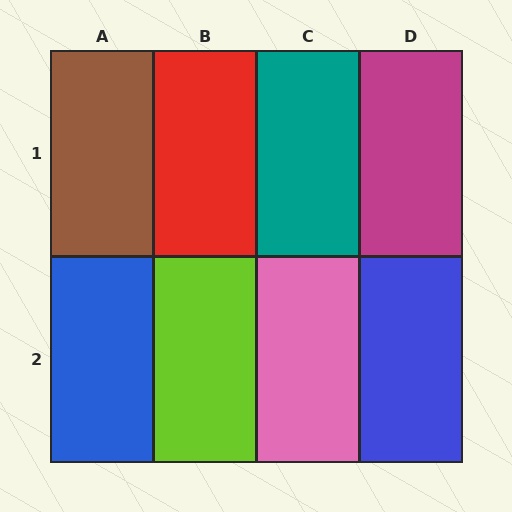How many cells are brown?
1 cell is brown.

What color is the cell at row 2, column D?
Blue.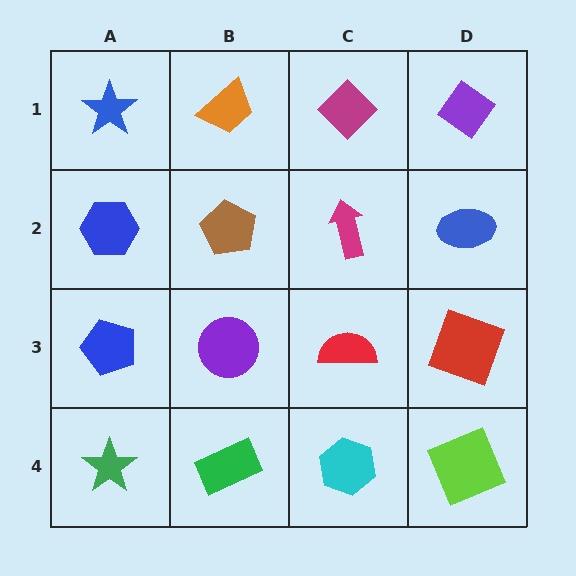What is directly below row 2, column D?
A red square.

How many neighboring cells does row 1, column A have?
2.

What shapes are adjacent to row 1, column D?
A blue ellipse (row 2, column D), a magenta diamond (row 1, column C).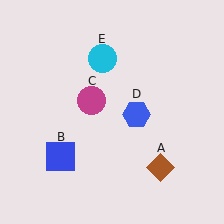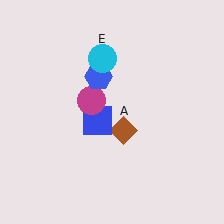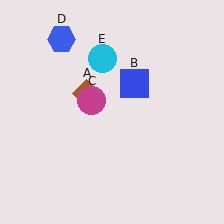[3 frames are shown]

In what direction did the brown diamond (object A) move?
The brown diamond (object A) moved up and to the left.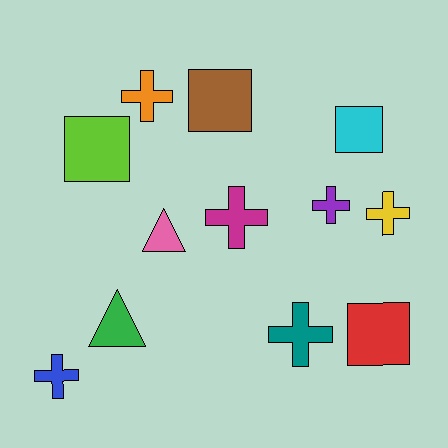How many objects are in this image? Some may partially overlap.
There are 12 objects.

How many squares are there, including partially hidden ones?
There are 4 squares.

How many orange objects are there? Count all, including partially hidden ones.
There is 1 orange object.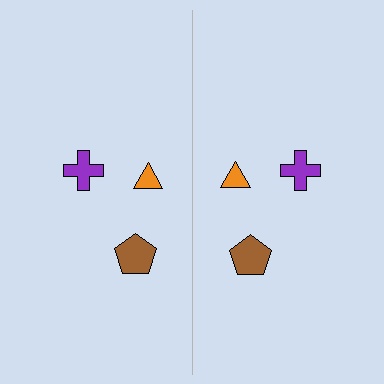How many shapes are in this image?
There are 6 shapes in this image.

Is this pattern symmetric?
Yes, this pattern has bilateral (reflection) symmetry.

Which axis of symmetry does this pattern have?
The pattern has a vertical axis of symmetry running through the center of the image.